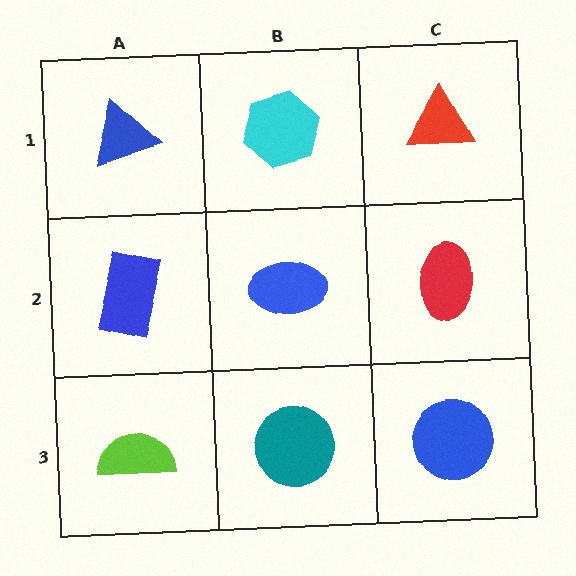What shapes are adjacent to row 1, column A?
A blue rectangle (row 2, column A), a cyan hexagon (row 1, column B).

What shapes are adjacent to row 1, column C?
A red ellipse (row 2, column C), a cyan hexagon (row 1, column B).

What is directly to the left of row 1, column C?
A cyan hexagon.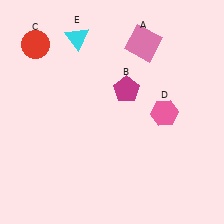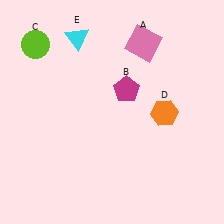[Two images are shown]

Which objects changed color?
C changed from red to lime. D changed from pink to orange.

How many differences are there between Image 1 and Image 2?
There are 2 differences between the two images.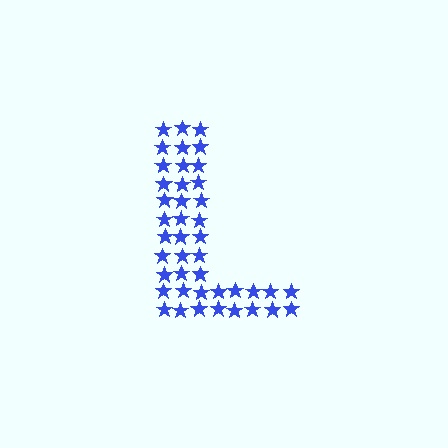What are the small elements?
The small elements are stars.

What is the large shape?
The large shape is the letter L.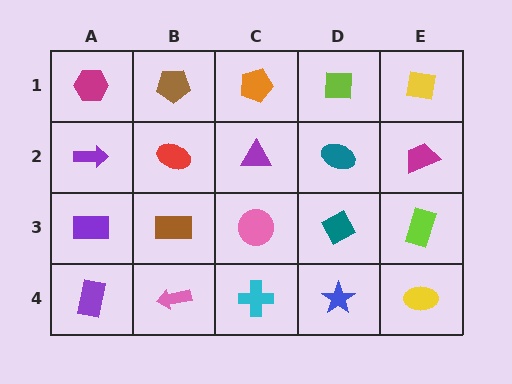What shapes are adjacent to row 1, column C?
A purple triangle (row 2, column C), a brown pentagon (row 1, column B), a lime square (row 1, column D).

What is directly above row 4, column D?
A teal diamond.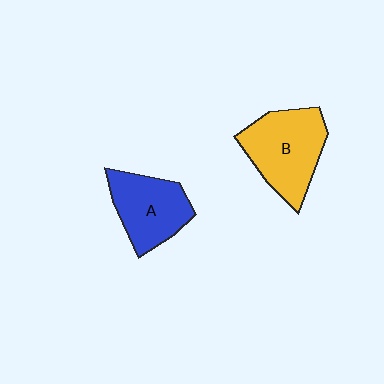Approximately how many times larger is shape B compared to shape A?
Approximately 1.2 times.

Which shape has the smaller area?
Shape A (blue).